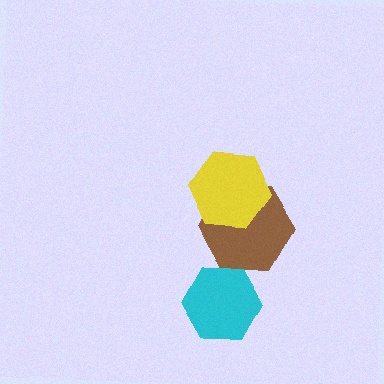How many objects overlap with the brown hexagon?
2 objects overlap with the brown hexagon.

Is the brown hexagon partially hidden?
Yes, it is partially covered by another shape.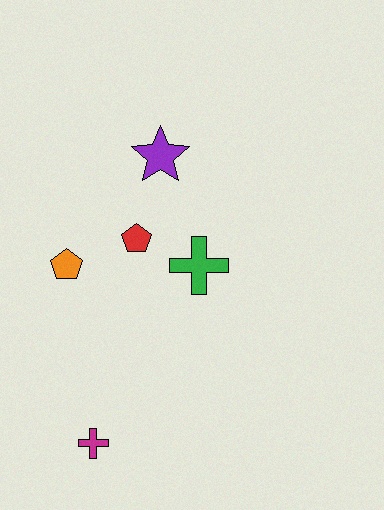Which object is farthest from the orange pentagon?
The magenta cross is farthest from the orange pentagon.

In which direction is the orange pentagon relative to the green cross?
The orange pentagon is to the left of the green cross.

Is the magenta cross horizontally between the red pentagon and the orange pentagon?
Yes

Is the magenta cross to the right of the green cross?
No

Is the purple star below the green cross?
No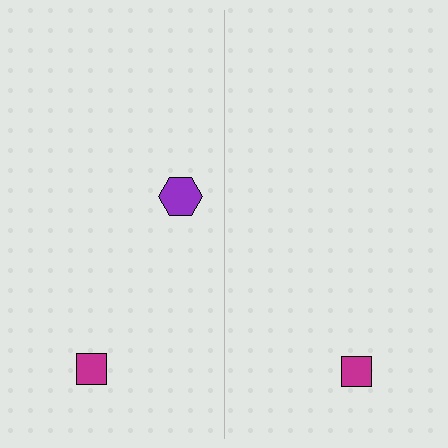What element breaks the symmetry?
A purple hexagon is missing from the right side.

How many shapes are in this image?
There are 3 shapes in this image.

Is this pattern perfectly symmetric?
No, the pattern is not perfectly symmetric. A purple hexagon is missing from the right side.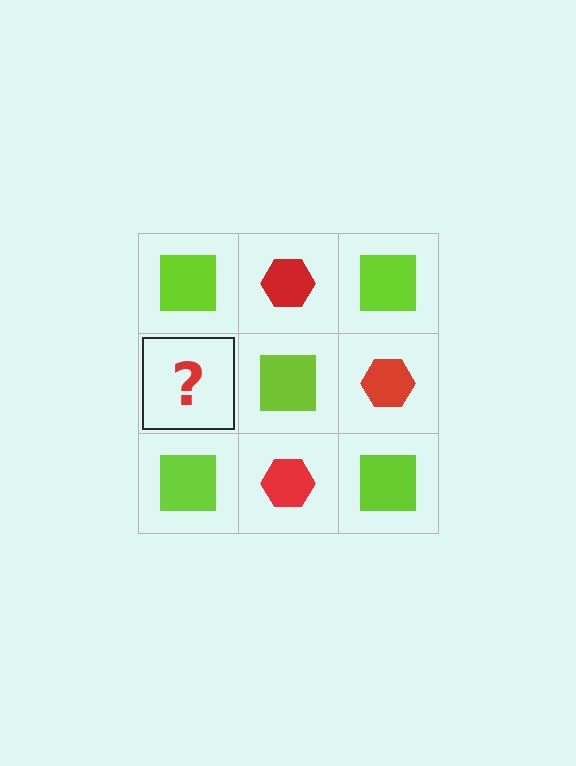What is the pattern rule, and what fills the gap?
The rule is that it alternates lime square and red hexagon in a checkerboard pattern. The gap should be filled with a red hexagon.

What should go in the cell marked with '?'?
The missing cell should contain a red hexagon.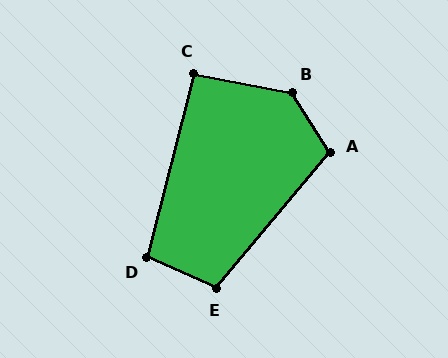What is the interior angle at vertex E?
Approximately 106 degrees (obtuse).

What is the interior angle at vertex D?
Approximately 100 degrees (obtuse).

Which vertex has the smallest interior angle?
C, at approximately 93 degrees.